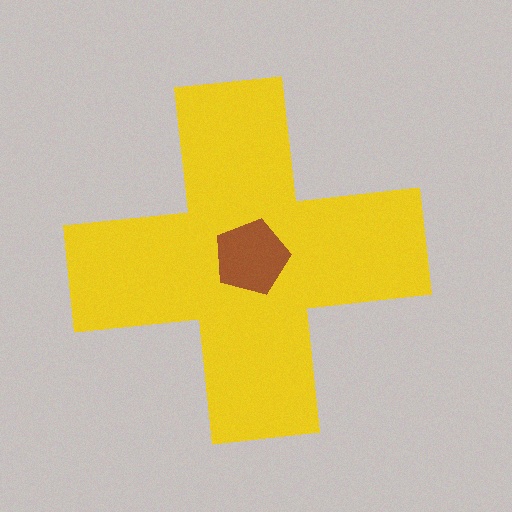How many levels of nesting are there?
2.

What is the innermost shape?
The brown pentagon.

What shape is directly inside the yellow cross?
The brown pentagon.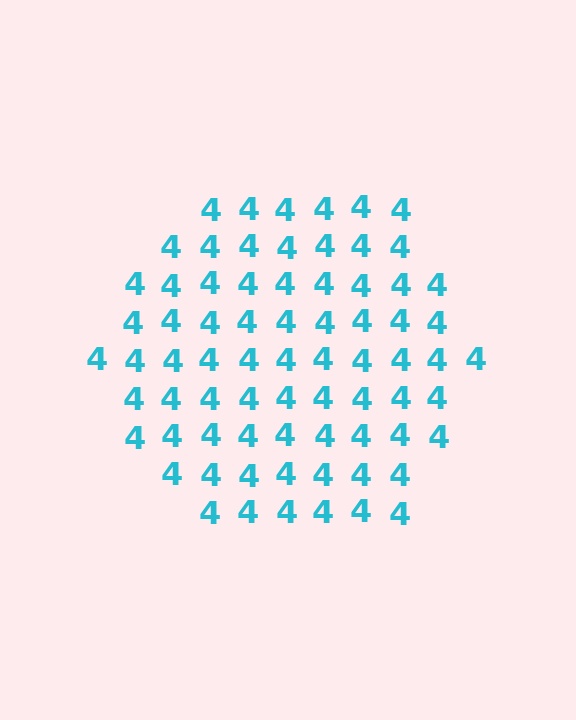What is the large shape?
The large shape is a hexagon.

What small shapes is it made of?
It is made of small digit 4's.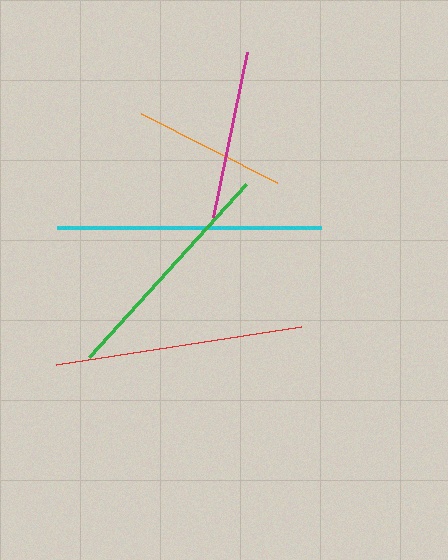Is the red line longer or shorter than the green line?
The red line is longer than the green line.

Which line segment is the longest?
The cyan line is the longest at approximately 263 pixels.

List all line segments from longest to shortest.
From longest to shortest: cyan, red, green, magenta, orange.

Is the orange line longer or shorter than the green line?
The green line is longer than the orange line.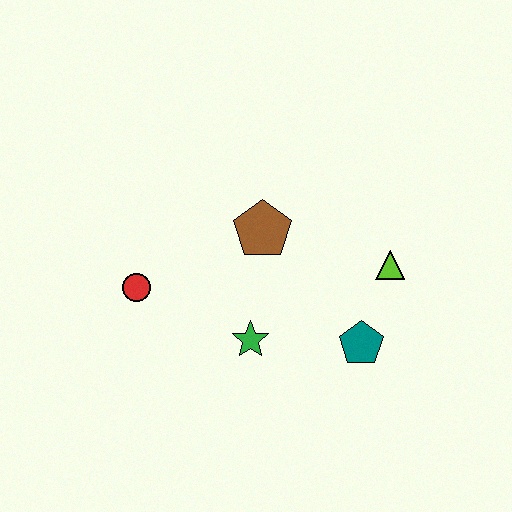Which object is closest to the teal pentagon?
The lime triangle is closest to the teal pentagon.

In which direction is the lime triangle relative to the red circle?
The lime triangle is to the right of the red circle.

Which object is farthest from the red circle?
The lime triangle is farthest from the red circle.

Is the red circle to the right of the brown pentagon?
No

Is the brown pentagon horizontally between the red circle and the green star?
No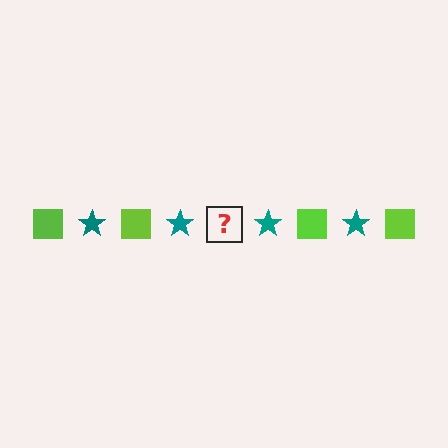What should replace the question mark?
The question mark should be replaced with a lime square.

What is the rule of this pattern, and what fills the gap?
The rule is that the pattern alternates between lime square and teal star. The gap should be filled with a lime square.